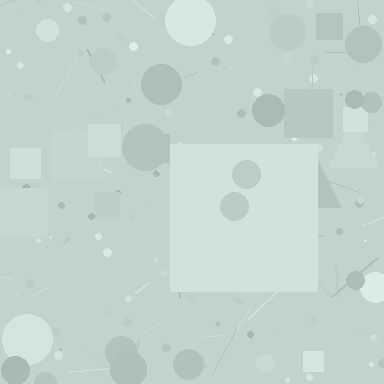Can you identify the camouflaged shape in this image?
The camouflaged shape is a square.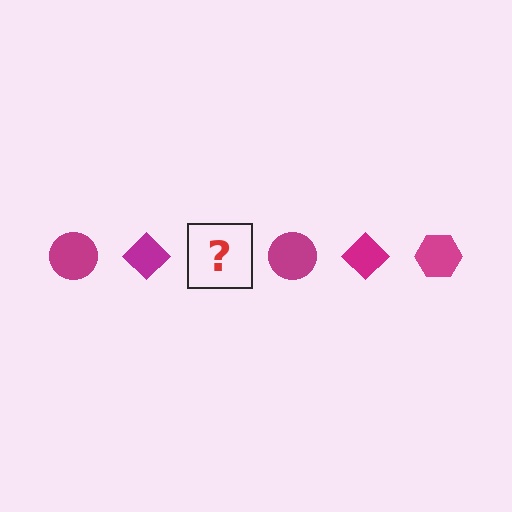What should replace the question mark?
The question mark should be replaced with a magenta hexagon.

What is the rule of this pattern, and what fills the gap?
The rule is that the pattern cycles through circle, diamond, hexagon shapes in magenta. The gap should be filled with a magenta hexagon.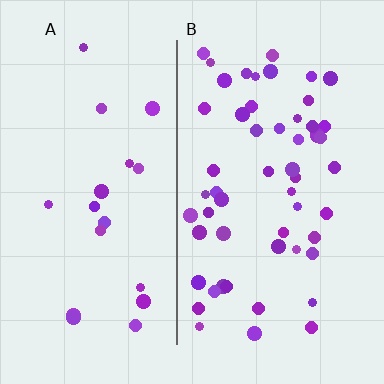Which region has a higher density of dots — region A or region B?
B (the right).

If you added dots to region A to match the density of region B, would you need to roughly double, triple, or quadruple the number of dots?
Approximately triple.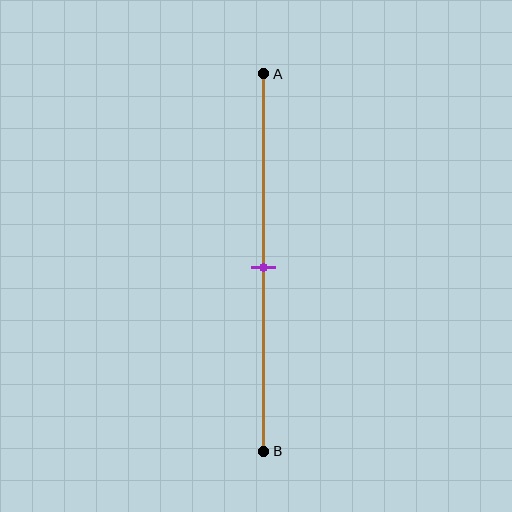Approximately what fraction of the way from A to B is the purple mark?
The purple mark is approximately 50% of the way from A to B.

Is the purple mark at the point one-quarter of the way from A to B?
No, the mark is at about 50% from A, not at the 25% one-quarter point.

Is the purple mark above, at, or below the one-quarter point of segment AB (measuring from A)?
The purple mark is below the one-quarter point of segment AB.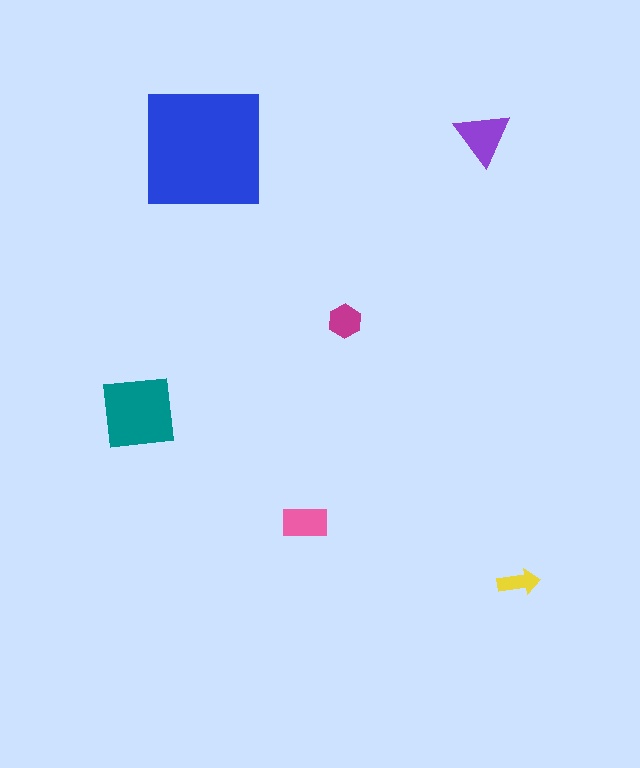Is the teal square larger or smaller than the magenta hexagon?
Larger.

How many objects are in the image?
There are 6 objects in the image.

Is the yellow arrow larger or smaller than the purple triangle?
Smaller.